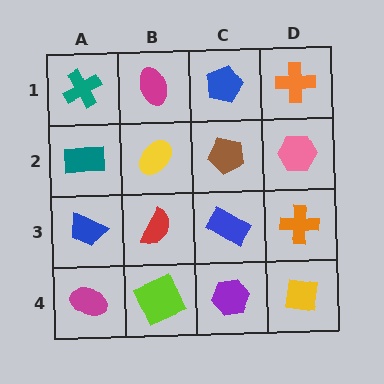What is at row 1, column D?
An orange cross.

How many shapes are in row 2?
4 shapes.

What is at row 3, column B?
A red semicircle.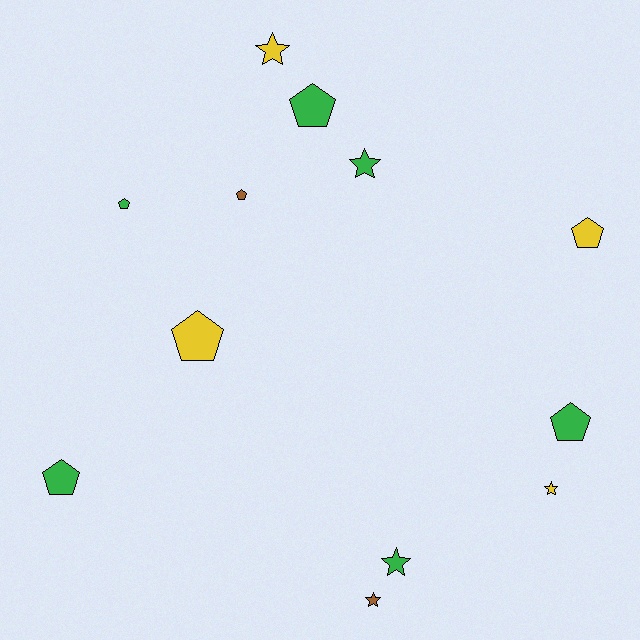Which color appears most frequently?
Green, with 6 objects.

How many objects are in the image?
There are 12 objects.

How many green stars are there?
There are 2 green stars.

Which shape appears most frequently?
Pentagon, with 7 objects.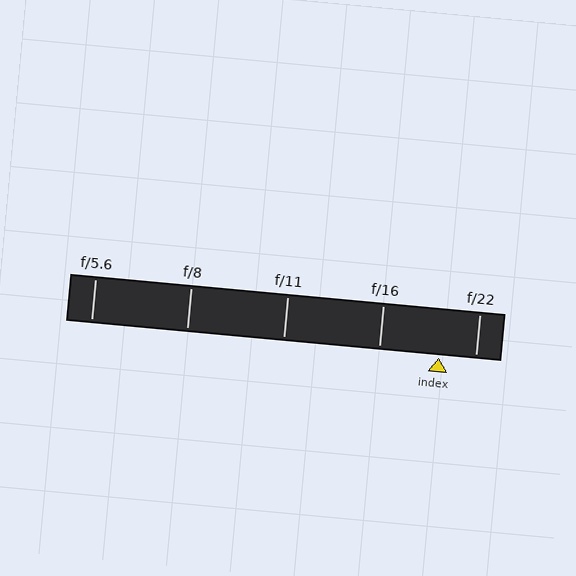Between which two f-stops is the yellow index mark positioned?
The index mark is between f/16 and f/22.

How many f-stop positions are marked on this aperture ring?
There are 5 f-stop positions marked.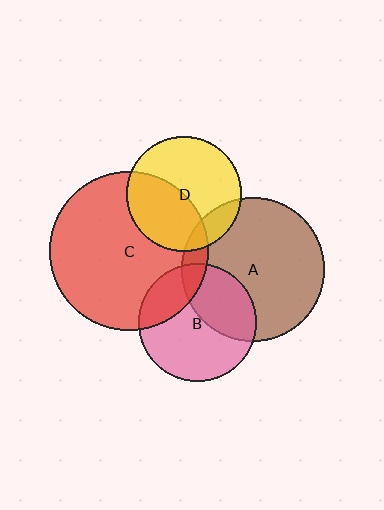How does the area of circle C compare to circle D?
Approximately 1.9 times.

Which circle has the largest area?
Circle C (red).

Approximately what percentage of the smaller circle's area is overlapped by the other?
Approximately 25%.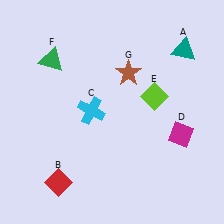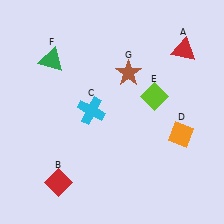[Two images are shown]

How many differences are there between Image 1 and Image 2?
There are 2 differences between the two images.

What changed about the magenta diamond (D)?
In Image 1, D is magenta. In Image 2, it changed to orange.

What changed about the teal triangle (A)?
In Image 1, A is teal. In Image 2, it changed to red.